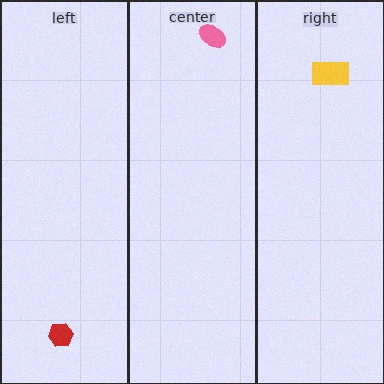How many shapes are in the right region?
1.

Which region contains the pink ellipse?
The center region.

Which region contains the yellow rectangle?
The right region.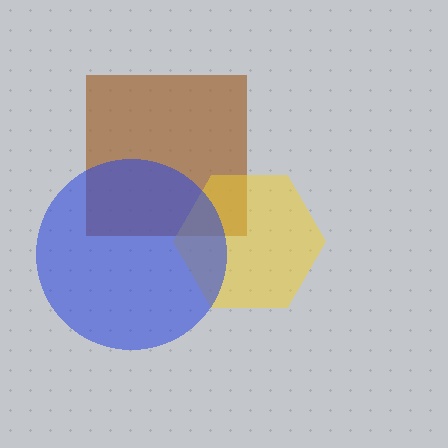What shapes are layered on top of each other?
The layered shapes are: a brown square, a yellow hexagon, a blue circle.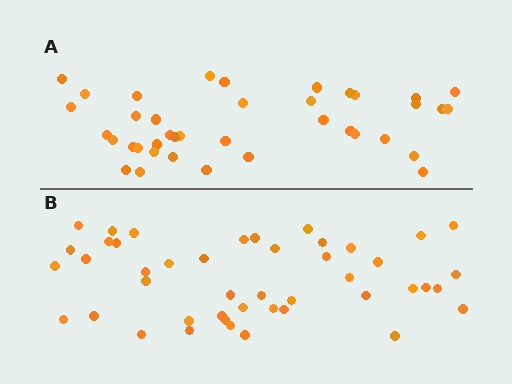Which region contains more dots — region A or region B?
Region B (the bottom region) has more dots.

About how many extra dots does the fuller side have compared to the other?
Region B has about 6 more dots than region A.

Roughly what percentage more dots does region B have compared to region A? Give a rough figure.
About 15% more.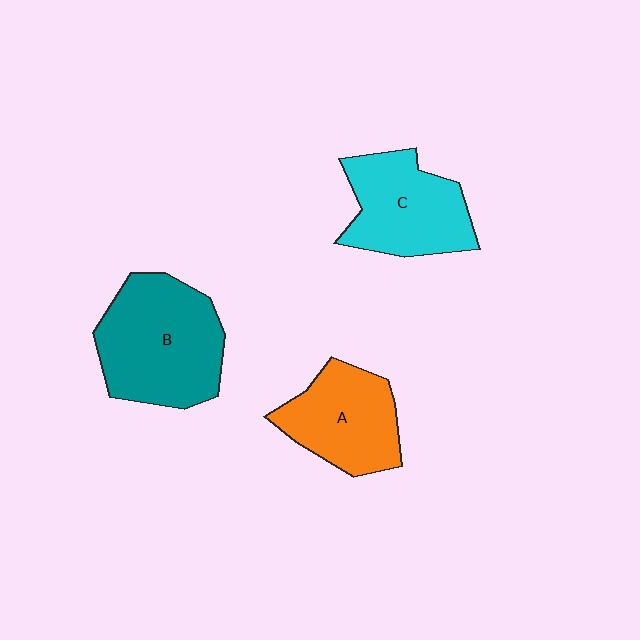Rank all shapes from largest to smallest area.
From largest to smallest: B (teal), C (cyan), A (orange).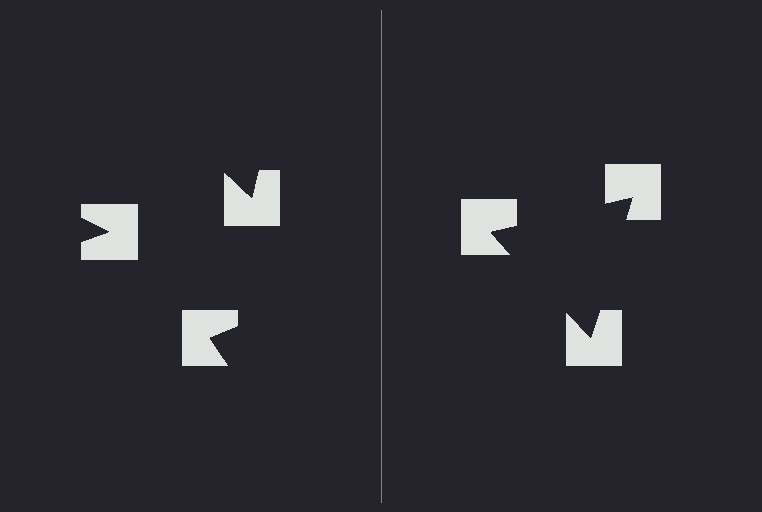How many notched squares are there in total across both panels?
6 — 3 on each side.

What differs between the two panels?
The notched squares are positioned identically on both sides; only the wedge orientations differ. On the right they align to a triangle; on the left they are misaligned.